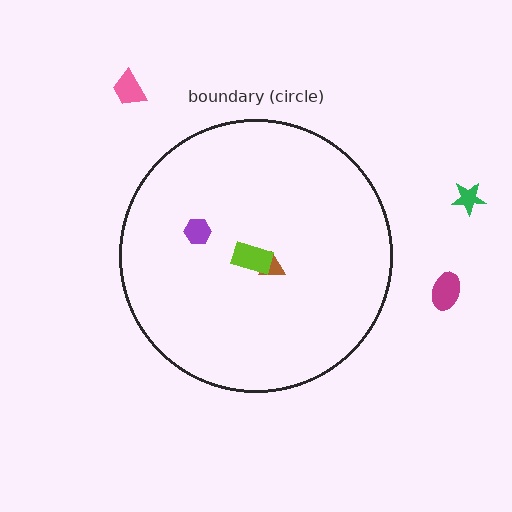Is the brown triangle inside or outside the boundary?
Inside.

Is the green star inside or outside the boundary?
Outside.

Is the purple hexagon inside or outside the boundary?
Inside.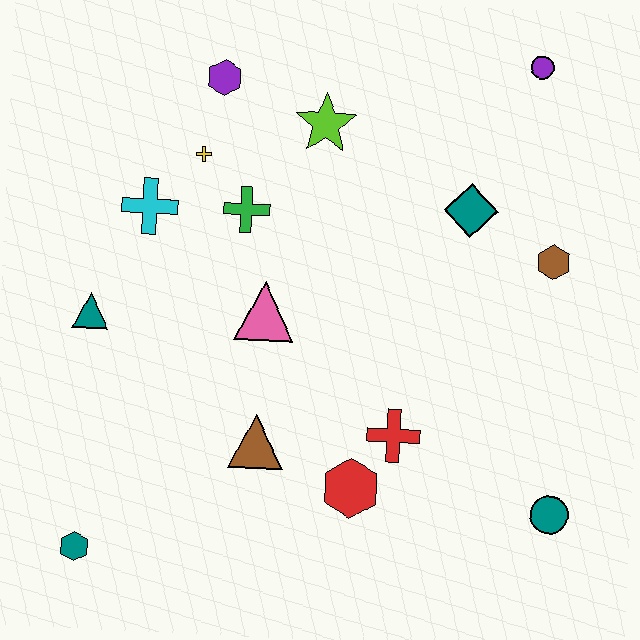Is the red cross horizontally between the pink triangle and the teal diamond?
Yes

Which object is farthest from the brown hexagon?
The teal hexagon is farthest from the brown hexagon.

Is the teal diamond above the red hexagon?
Yes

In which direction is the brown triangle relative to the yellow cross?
The brown triangle is below the yellow cross.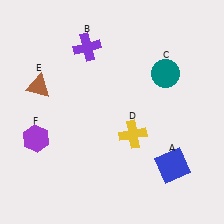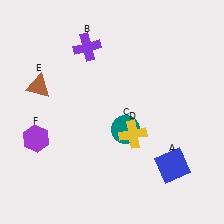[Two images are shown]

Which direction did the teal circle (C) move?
The teal circle (C) moved down.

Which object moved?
The teal circle (C) moved down.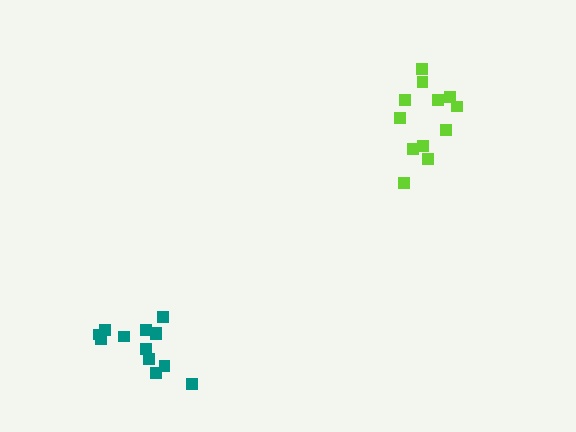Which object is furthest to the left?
The teal cluster is leftmost.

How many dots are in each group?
Group 1: 12 dots, Group 2: 13 dots (25 total).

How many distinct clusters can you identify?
There are 2 distinct clusters.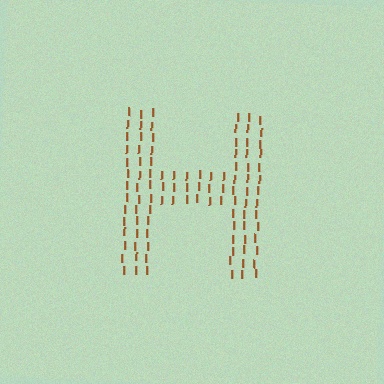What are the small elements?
The small elements are letter I's.